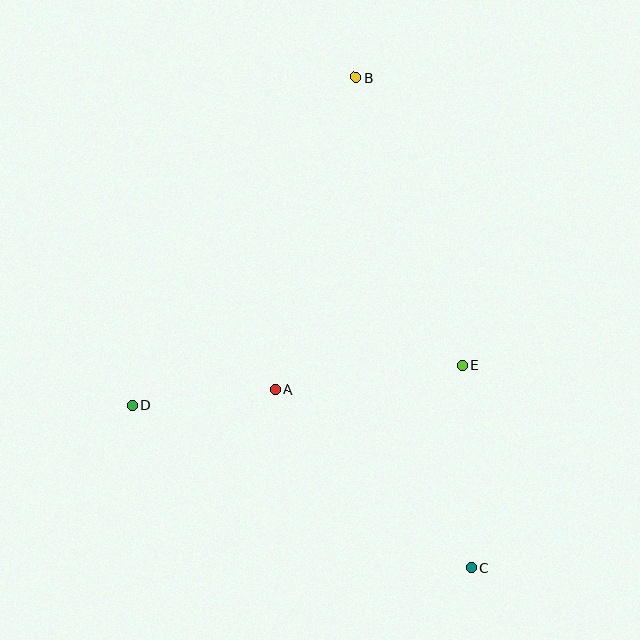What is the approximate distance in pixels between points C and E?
The distance between C and E is approximately 202 pixels.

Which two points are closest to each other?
Points A and D are closest to each other.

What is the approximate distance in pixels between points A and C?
The distance between A and C is approximately 265 pixels.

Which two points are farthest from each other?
Points B and C are farthest from each other.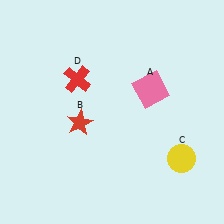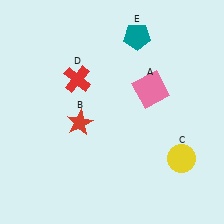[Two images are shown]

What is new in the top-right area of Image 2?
A teal pentagon (E) was added in the top-right area of Image 2.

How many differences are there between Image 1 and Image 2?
There is 1 difference between the two images.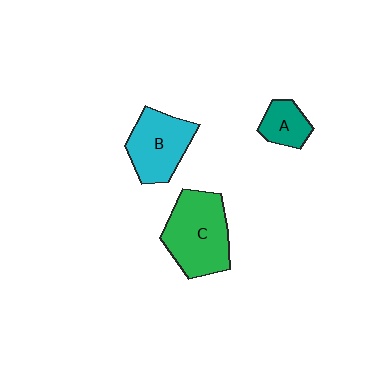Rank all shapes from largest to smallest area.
From largest to smallest: C (green), B (cyan), A (teal).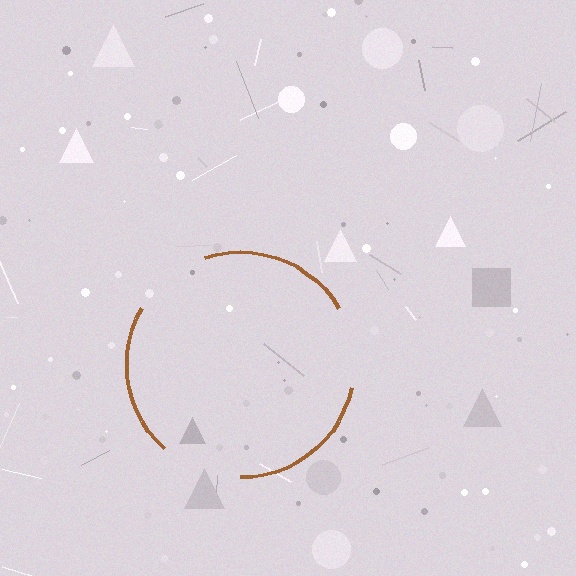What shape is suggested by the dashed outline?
The dashed outline suggests a circle.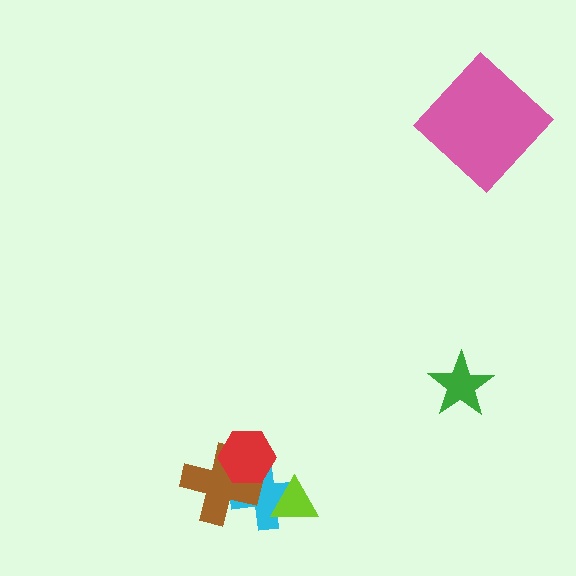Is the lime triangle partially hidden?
No, no other shape covers it.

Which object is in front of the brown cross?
The red hexagon is in front of the brown cross.